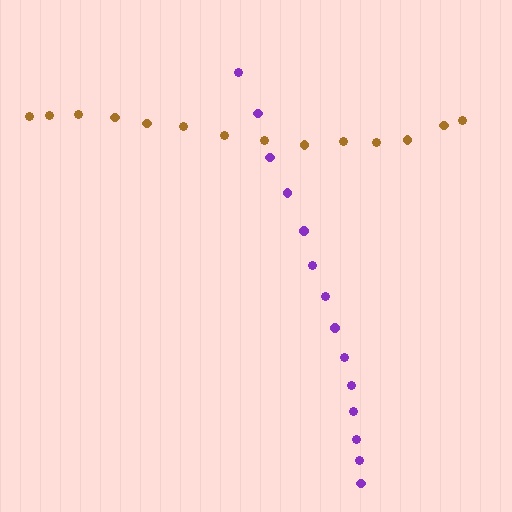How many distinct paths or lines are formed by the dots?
There are 2 distinct paths.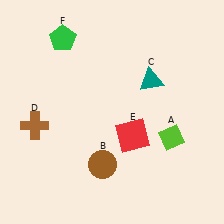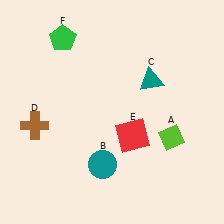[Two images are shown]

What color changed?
The circle (B) changed from brown in Image 1 to teal in Image 2.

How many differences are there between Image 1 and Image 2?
There is 1 difference between the two images.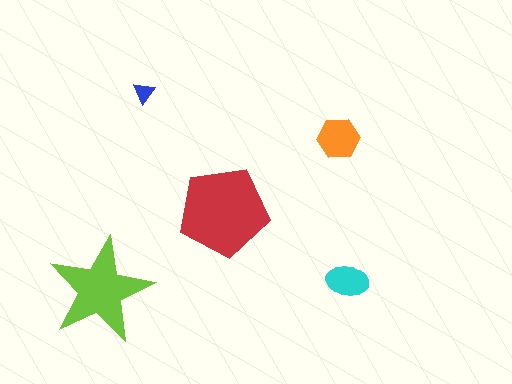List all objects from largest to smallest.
The red pentagon, the lime star, the orange hexagon, the cyan ellipse, the blue triangle.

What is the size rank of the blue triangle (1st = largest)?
5th.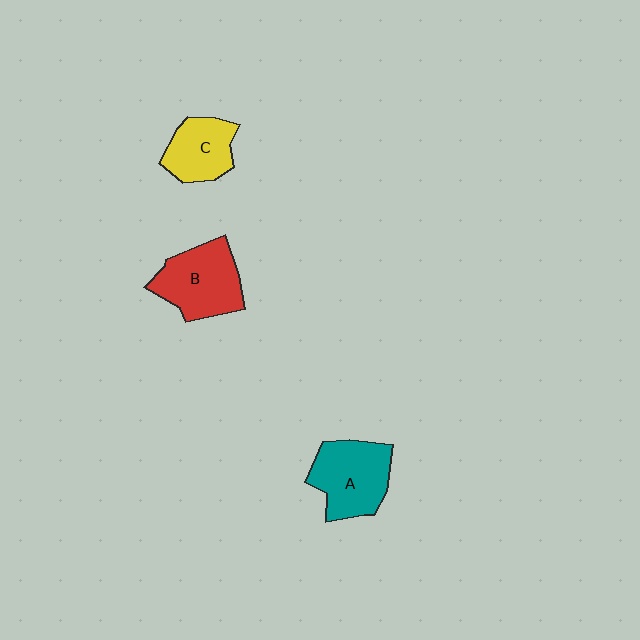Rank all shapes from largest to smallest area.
From largest to smallest: B (red), A (teal), C (yellow).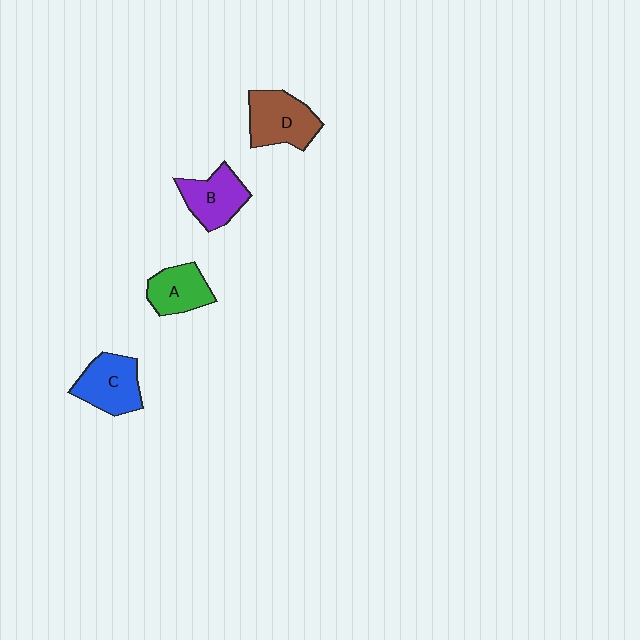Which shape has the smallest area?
Shape A (green).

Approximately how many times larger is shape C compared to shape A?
Approximately 1.2 times.